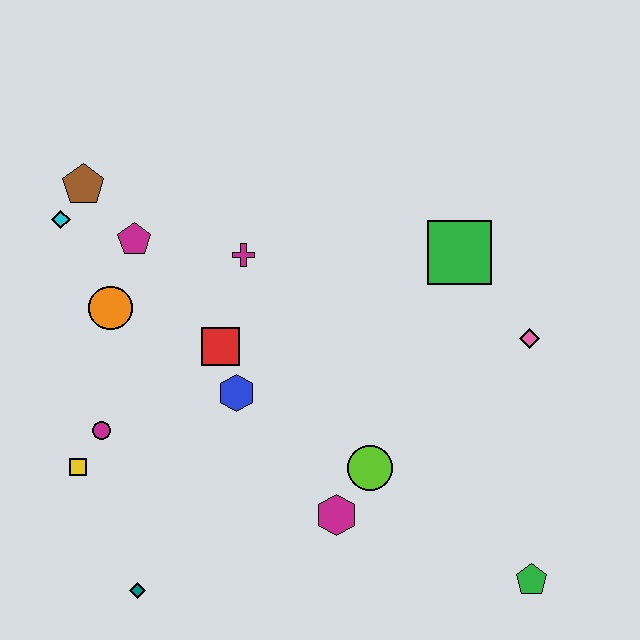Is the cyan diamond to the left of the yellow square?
Yes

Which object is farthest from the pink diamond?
The cyan diamond is farthest from the pink diamond.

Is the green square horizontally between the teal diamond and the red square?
No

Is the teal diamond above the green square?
No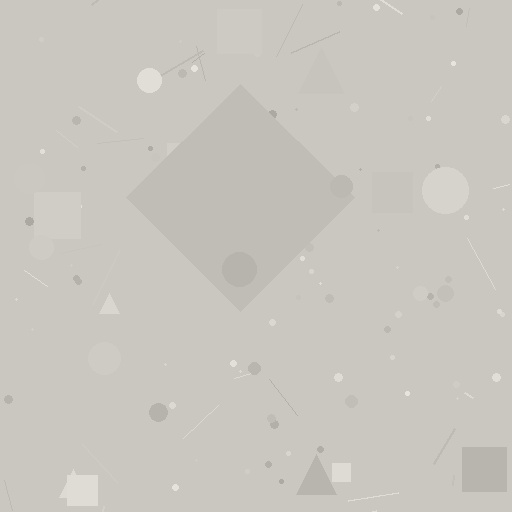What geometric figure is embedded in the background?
A diamond is embedded in the background.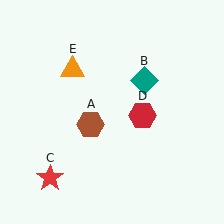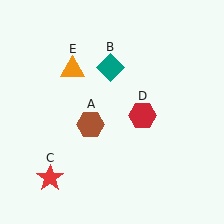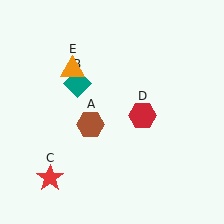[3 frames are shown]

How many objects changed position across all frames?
1 object changed position: teal diamond (object B).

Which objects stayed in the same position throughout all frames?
Brown hexagon (object A) and red star (object C) and red hexagon (object D) and orange triangle (object E) remained stationary.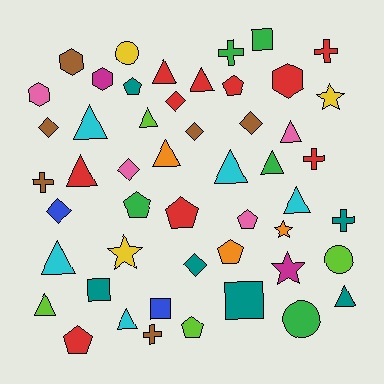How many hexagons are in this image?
There are 4 hexagons.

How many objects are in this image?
There are 50 objects.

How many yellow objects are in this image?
There are 3 yellow objects.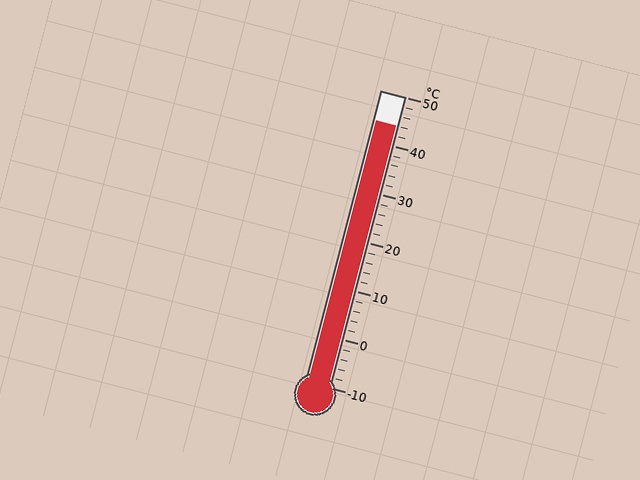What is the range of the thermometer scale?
The thermometer scale ranges from -10°C to 50°C.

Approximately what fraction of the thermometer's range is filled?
The thermometer is filled to approximately 90% of its range.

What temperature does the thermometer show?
The thermometer shows approximately 44°C.